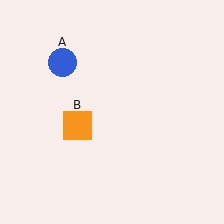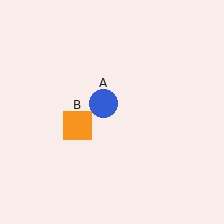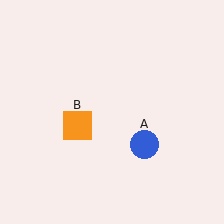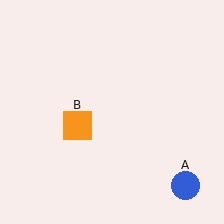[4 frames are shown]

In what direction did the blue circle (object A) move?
The blue circle (object A) moved down and to the right.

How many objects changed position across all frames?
1 object changed position: blue circle (object A).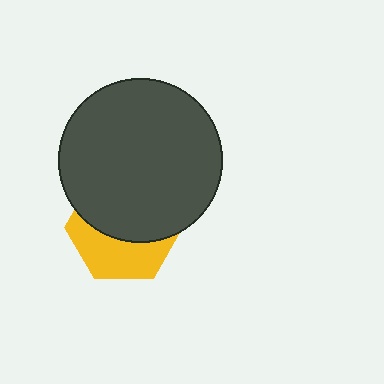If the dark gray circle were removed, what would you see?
You would see the complete yellow hexagon.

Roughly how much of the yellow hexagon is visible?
A small part of it is visible (roughly 42%).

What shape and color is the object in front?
The object in front is a dark gray circle.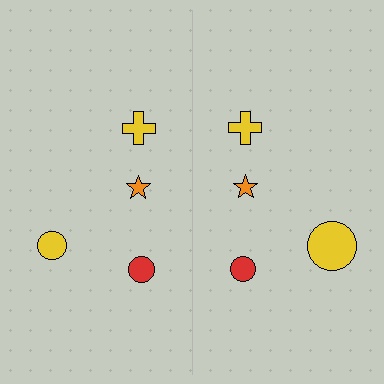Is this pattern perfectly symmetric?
No, the pattern is not perfectly symmetric. The yellow circle on the right side has a different size than its mirror counterpart.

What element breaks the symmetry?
The yellow circle on the right side has a different size than its mirror counterpart.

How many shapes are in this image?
There are 8 shapes in this image.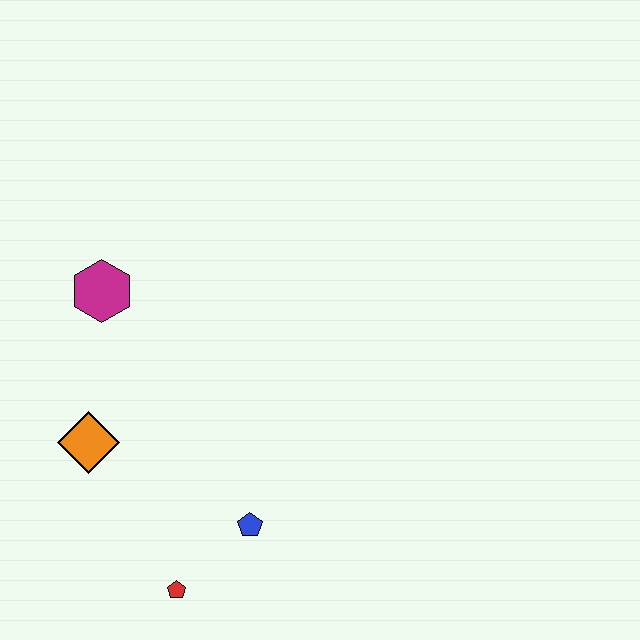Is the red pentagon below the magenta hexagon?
Yes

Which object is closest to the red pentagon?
The blue pentagon is closest to the red pentagon.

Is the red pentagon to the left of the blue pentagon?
Yes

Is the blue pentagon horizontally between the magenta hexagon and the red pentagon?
No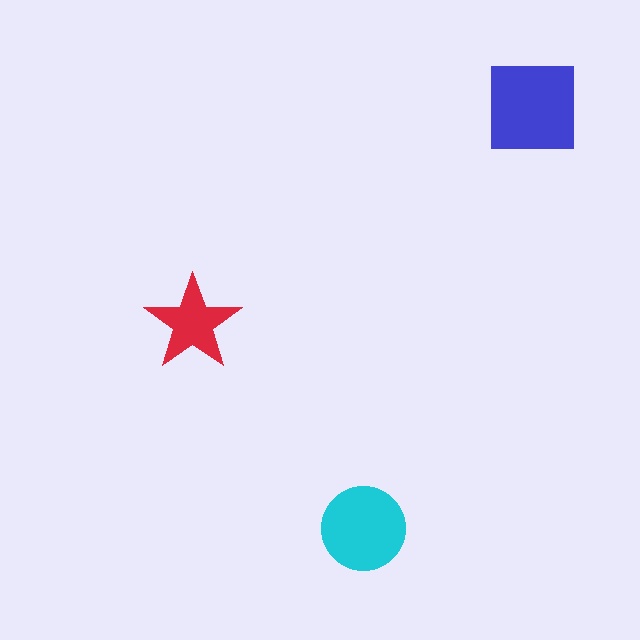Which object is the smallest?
The red star.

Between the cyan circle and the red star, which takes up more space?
The cyan circle.